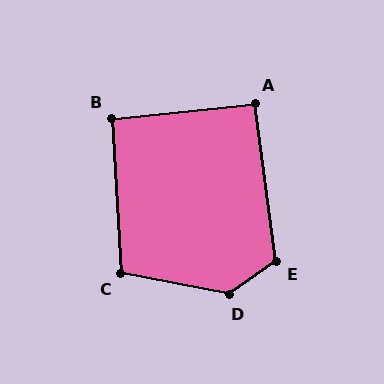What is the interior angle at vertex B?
Approximately 93 degrees (approximately right).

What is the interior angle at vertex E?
Approximately 118 degrees (obtuse).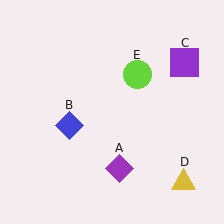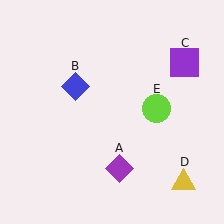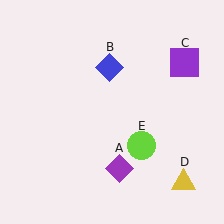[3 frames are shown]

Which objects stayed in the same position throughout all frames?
Purple diamond (object A) and purple square (object C) and yellow triangle (object D) remained stationary.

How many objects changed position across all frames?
2 objects changed position: blue diamond (object B), lime circle (object E).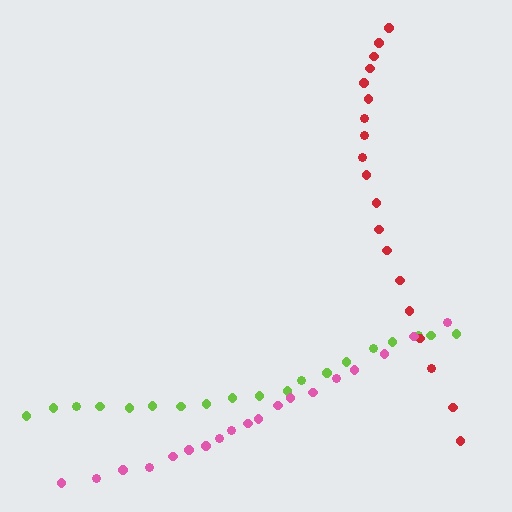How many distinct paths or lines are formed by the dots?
There are 3 distinct paths.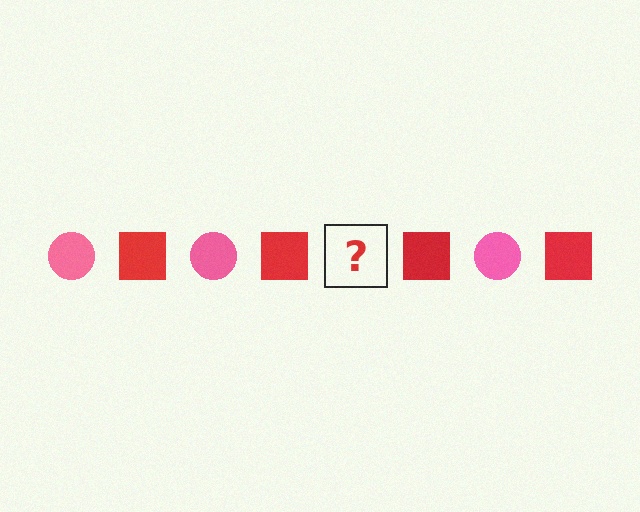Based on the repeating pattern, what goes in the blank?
The blank should be a pink circle.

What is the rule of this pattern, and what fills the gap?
The rule is that the pattern alternates between pink circle and red square. The gap should be filled with a pink circle.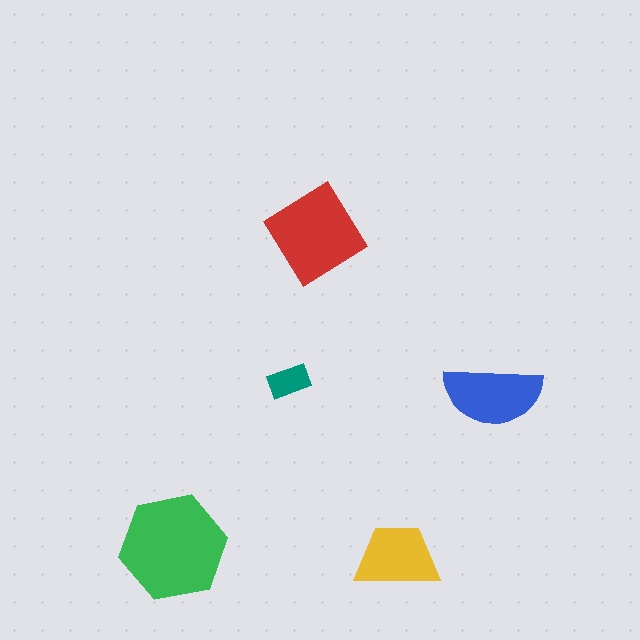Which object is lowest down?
The yellow trapezoid is bottommost.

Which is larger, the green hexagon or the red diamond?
The green hexagon.